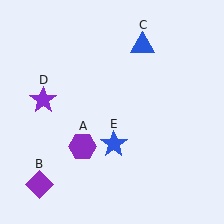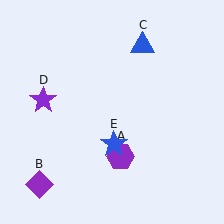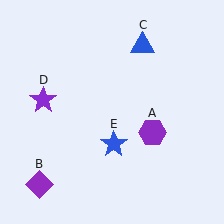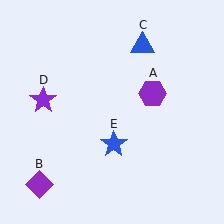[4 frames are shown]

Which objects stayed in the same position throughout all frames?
Purple diamond (object B) and blue triangle (object C) and purple star (object D) and blue star (object E) remained stationary.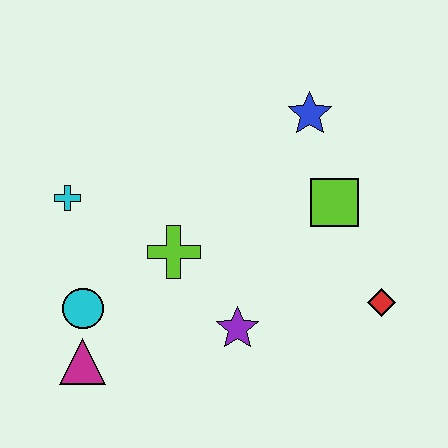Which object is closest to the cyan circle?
The magenta triangle is closest to the cyan circle.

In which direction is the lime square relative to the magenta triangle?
The lime square is to the right of the magenta triangle.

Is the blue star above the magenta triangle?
Yes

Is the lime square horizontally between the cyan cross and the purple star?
No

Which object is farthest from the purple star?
The blue star is farthest from the purple star.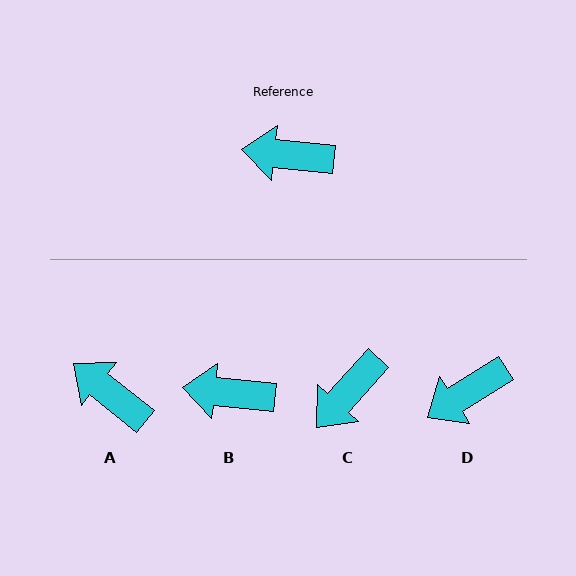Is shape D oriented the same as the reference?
No, it is off by about 39 degrees.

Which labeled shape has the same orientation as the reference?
B.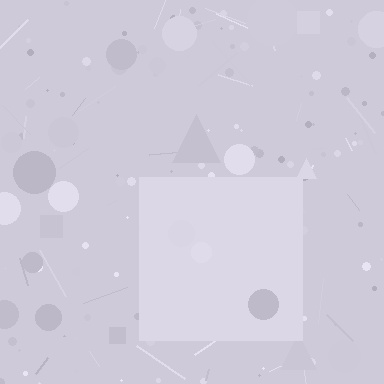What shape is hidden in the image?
A square is hidden in the image.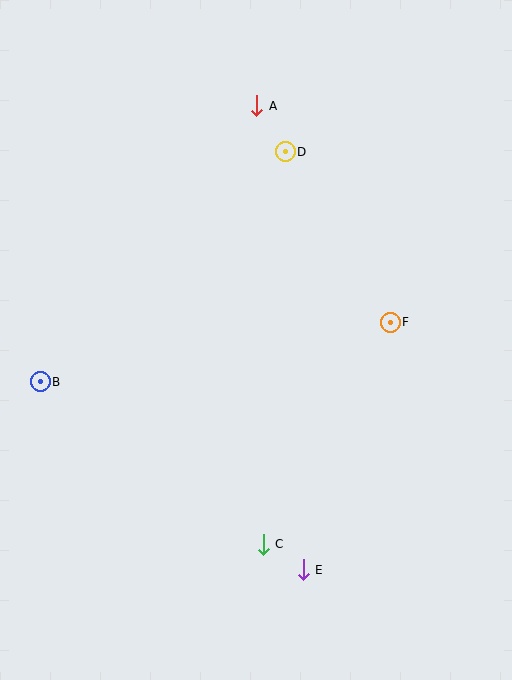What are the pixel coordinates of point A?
Point A is at (257, 106).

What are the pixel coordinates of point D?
Point D is at (285, 152).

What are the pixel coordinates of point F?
Point F is at (390, 322).